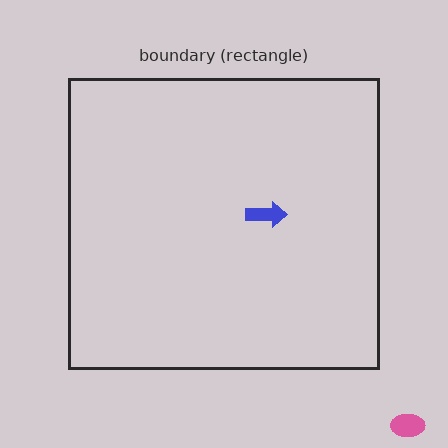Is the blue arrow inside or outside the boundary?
Inside.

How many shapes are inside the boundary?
1 inside, 1 outside.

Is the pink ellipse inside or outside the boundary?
Outside.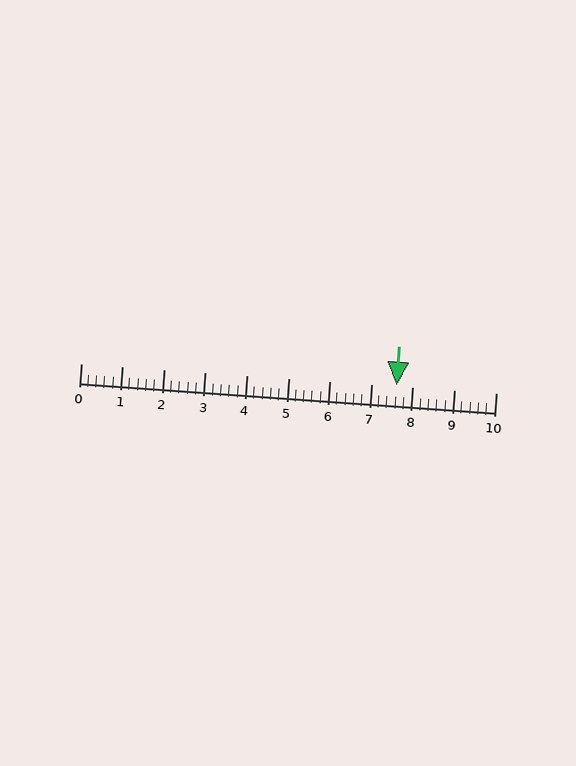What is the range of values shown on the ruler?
The ruler shows values from 0 to 10.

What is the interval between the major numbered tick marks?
The major tick marks are spaced 1 units apart.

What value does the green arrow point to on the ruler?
The green arrow points to approximately 7.6.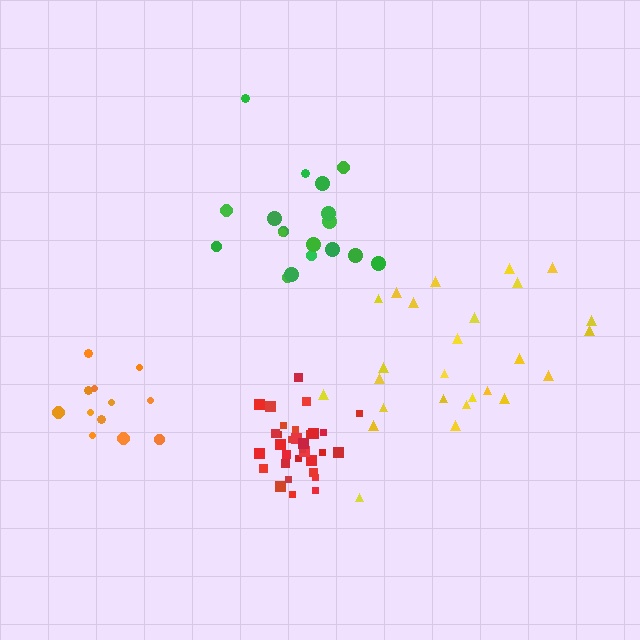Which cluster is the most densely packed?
Red.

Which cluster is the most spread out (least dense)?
Yellow.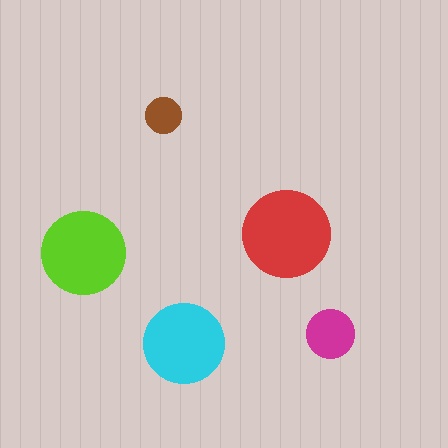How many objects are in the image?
There are 5 objects in the image.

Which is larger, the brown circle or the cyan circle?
The cyan one.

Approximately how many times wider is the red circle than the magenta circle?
About 2 times wider.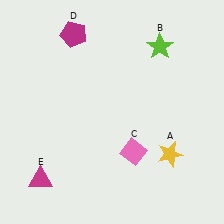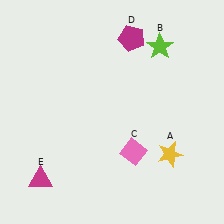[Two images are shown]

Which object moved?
The magenta pentagon (D) moved right.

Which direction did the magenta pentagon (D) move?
The magenta pentagon (D) moved right.